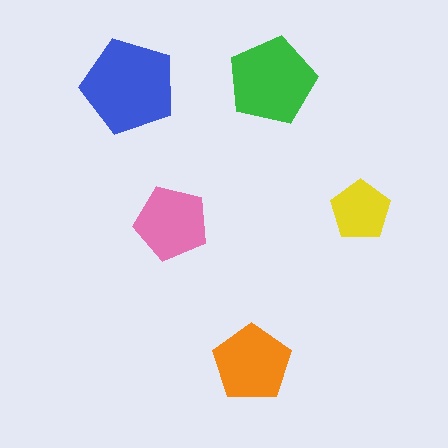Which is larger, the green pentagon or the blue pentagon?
The blue one.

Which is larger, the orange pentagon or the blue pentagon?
The blue one.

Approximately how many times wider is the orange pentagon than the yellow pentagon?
About 1.5 times wider.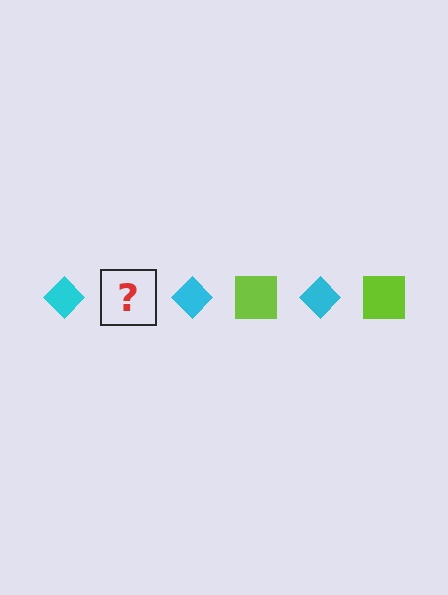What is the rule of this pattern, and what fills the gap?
The rule is that the pattern alternates between cyan diamond and lime square. The gap should be filled with a lime square.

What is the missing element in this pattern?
The missing element is a lime square.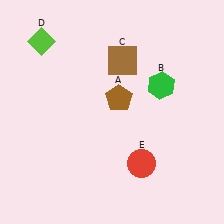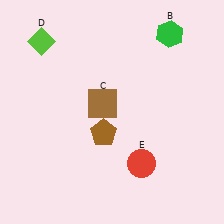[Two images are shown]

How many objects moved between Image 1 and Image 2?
3 objects moved between the two images.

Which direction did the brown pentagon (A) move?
The brown pentagon (A) moved down.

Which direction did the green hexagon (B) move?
The green hexagon (B) moved up.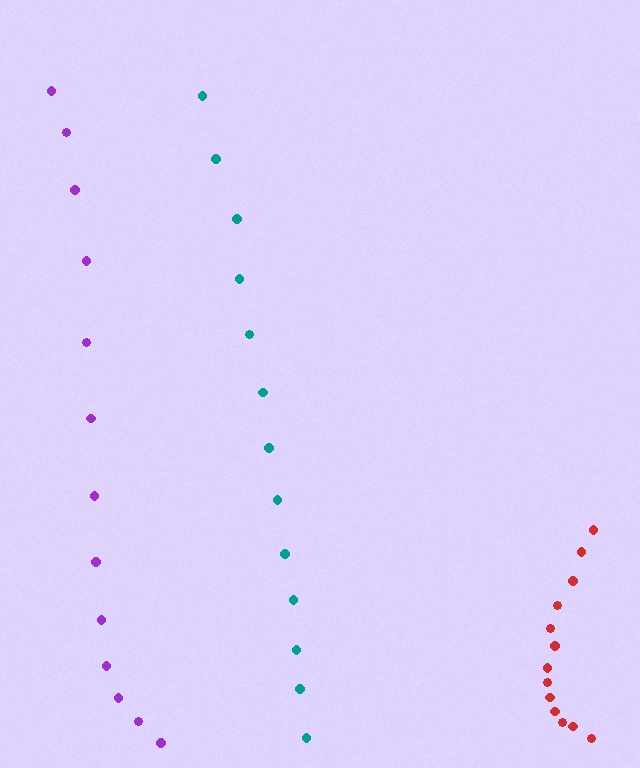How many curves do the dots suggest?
There are 3 distinct paths.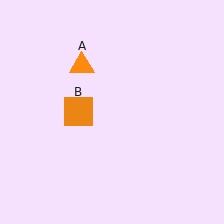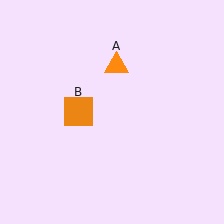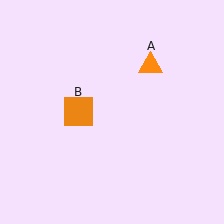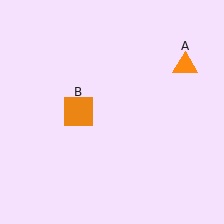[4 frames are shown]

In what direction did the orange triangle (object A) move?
The orange triangle (object A) moved right.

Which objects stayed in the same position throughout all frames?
Orange square (object B) remained stationary.